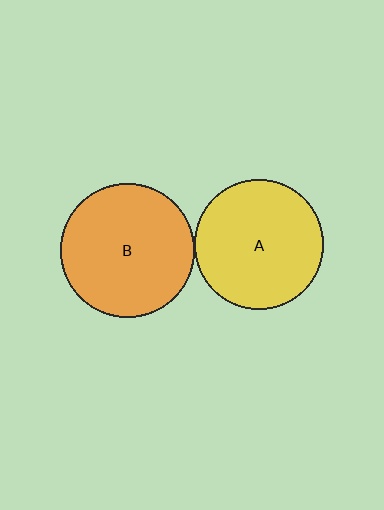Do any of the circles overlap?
No, none of the circles overlap.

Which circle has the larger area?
Circle B (orange).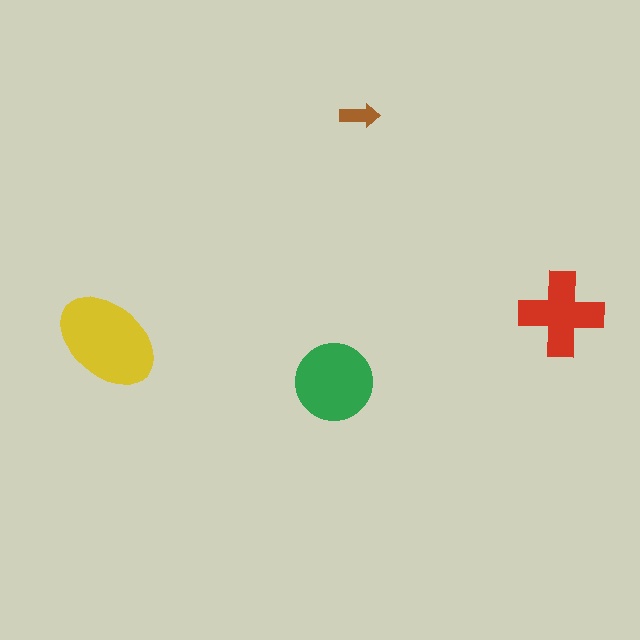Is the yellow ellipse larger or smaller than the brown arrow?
Larger.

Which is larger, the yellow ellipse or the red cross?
The yellow ellipse.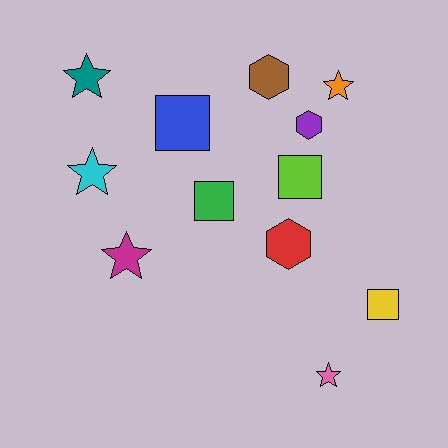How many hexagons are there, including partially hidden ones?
There are 3 hexagons.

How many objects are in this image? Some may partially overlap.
There are 12 objects.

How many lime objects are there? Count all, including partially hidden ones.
There is 1 lime object.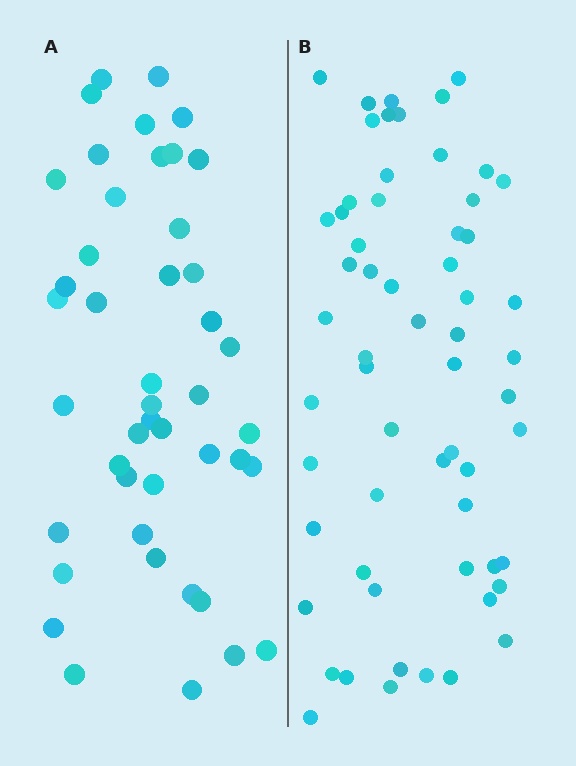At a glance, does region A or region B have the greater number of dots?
Region B (the right region) has more dots.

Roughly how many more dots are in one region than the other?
Region B has approximately 15 more dots than region A.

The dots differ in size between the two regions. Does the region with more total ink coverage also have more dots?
No. Region A has more total ink coverage because its dots are larger, but region B actually contains more individual dots. Total area can be misleading — the number of items is what matters here.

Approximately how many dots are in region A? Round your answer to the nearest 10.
About 40 dots. (The exact count is 45, which rounds to 40.)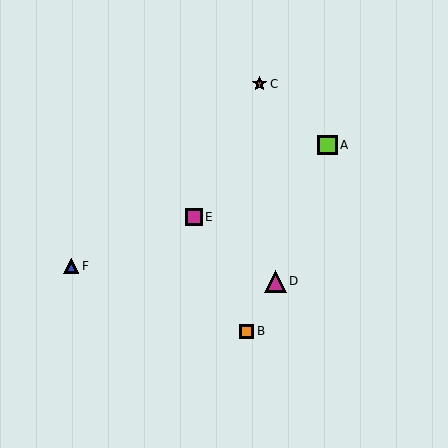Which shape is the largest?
The magenta triangle (labeled D) is the largest.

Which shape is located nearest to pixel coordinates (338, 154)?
The lime square (labeled A) at (327, 145) is nearest to that location.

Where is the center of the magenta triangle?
The center of the magenta triangle is at (275, 281).